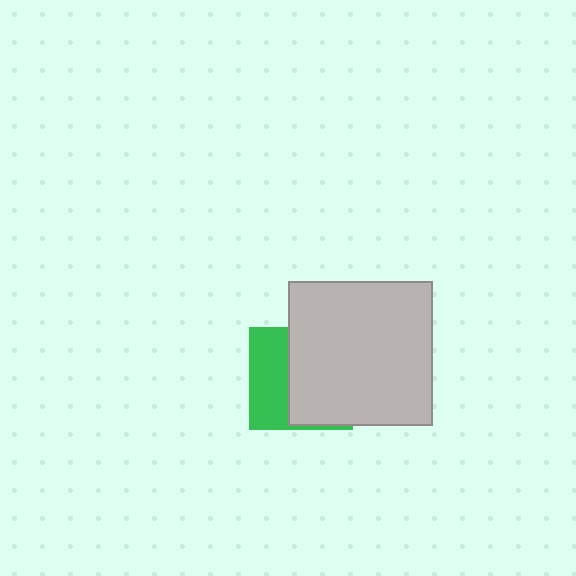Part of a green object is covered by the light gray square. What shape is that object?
It is a square.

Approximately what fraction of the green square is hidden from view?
Roughly 61% of the green square is hidden behind the light gray square.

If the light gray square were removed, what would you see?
You would see the complete green square.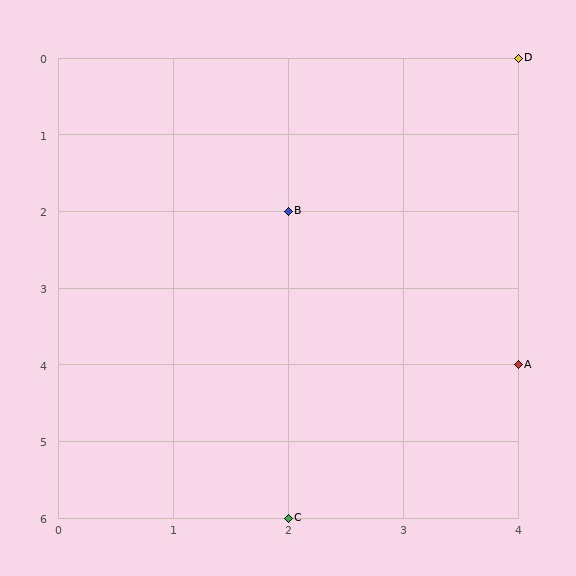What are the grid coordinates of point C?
Point C is at grid coordinates (2, 6).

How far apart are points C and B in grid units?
Points C and B are 4 rows apart.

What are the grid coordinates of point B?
Point B is at grid coordinates (2, 2).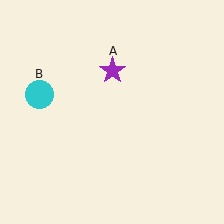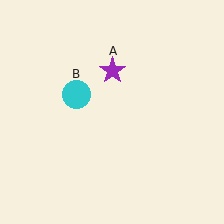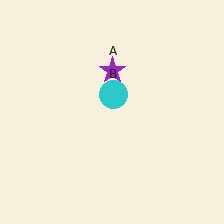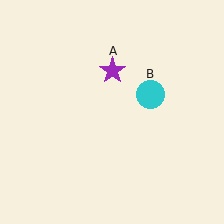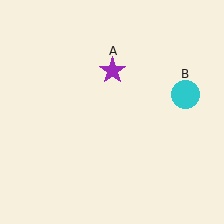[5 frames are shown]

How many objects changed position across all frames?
1 object changed position: cyan circle (object B).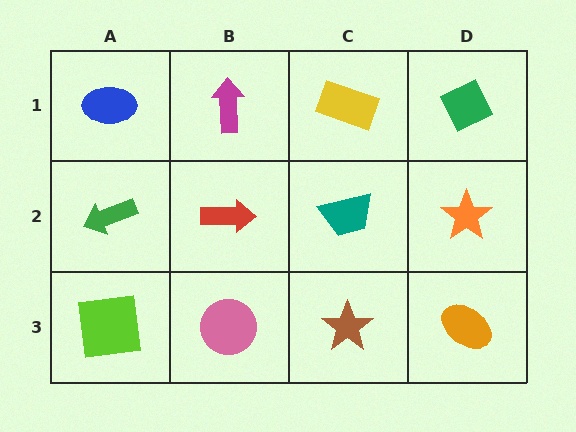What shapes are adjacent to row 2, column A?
A blue ellipse (row 1, column A), a lime square (row 3, column A), a red arrow (row 2, column B).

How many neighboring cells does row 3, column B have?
3.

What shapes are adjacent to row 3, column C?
A teal trapezoid (row 2, column C), a pink circle (row 3, column B), an orange ellipse (row 3, column D).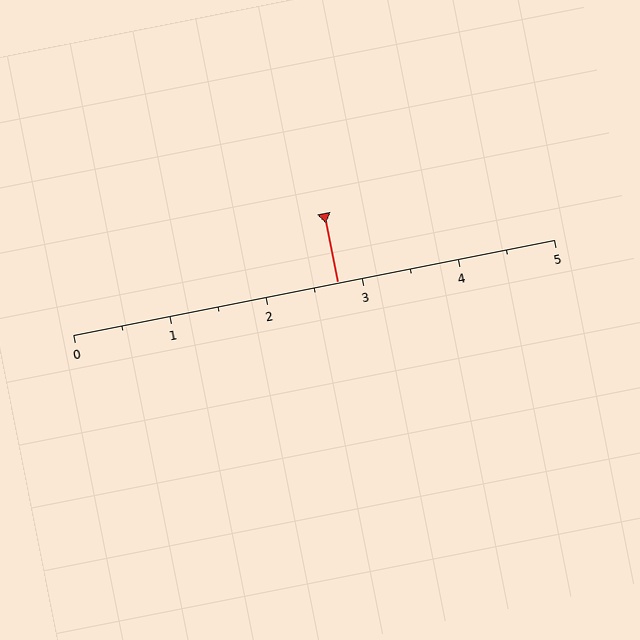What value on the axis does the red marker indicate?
The marker indicates approximately 2.8.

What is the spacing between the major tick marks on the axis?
The major ticks are spaced 1 apart.